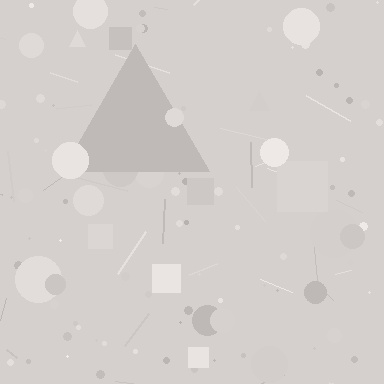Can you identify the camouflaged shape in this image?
The camouflaged shape is a triangle.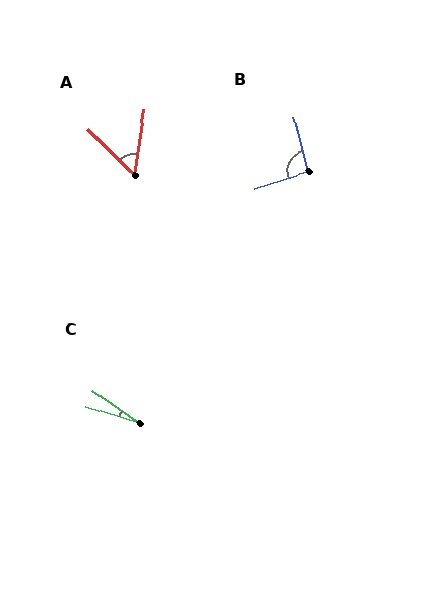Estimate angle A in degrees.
Approximately 54 degrees.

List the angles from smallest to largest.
C (18°), A (54°), B (94°).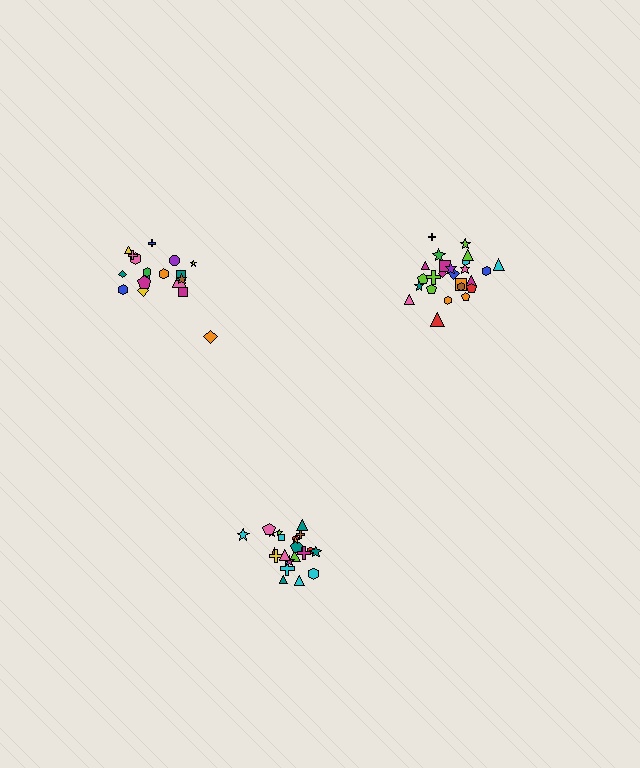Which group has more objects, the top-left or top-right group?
The top-right group.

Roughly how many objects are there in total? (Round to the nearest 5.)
Roughly 65 objects in total.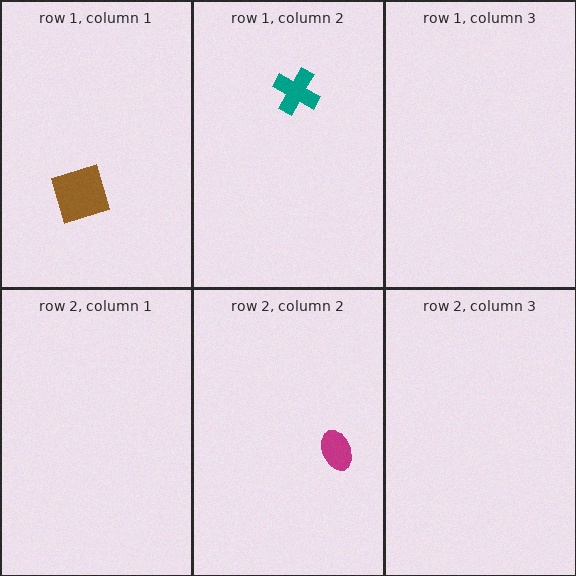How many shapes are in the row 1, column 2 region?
1.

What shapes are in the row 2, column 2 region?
The magenta ellipse.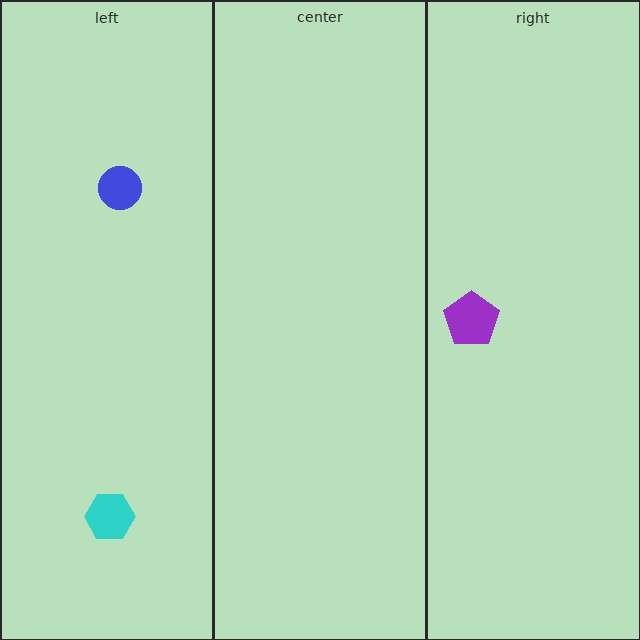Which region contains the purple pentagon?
The right region.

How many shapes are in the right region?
1.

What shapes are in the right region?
The purple pentagon.